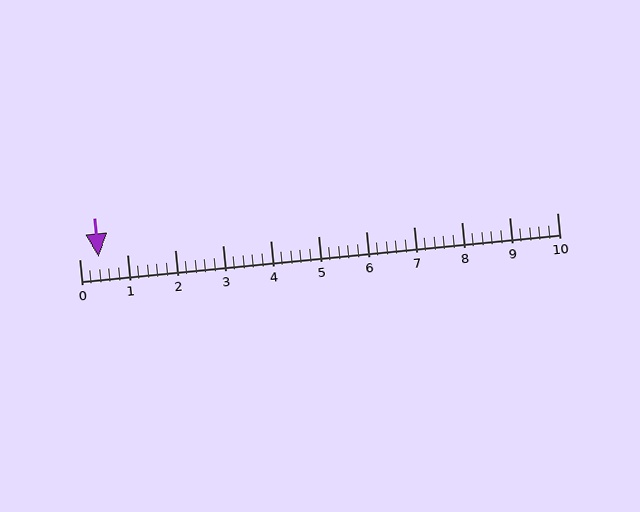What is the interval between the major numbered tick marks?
The major tick marks are spaced 1 units apart.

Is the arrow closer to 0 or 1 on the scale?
The arrow is closer to 0.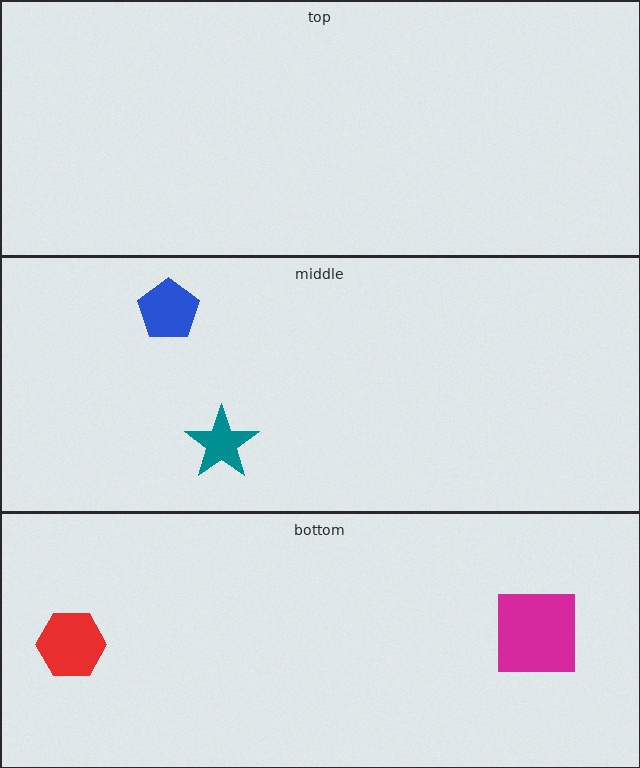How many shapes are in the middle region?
2.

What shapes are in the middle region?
The teal star, the blue pentagon.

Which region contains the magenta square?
The bottom region.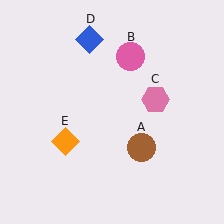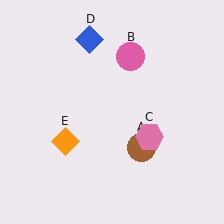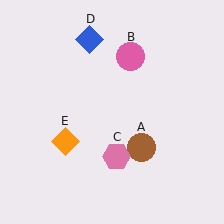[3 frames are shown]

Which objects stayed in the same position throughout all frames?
Brown circle (object A) and pink circle (object B) and blue diamond (object D) and orange diamond (object E) remained stationary.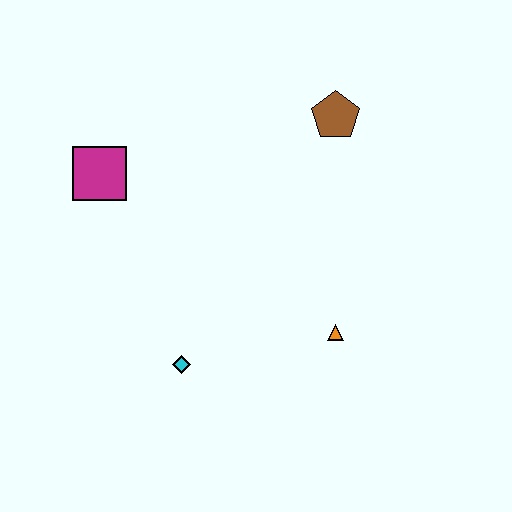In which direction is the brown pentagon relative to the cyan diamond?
The brown pentagon is above the cyan diamond.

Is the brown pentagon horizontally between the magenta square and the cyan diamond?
No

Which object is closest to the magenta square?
The cyan diamond is closest to the magenta square.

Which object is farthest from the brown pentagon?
The cyan diamond is farthest from the brown pentagon.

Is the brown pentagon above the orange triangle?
Yes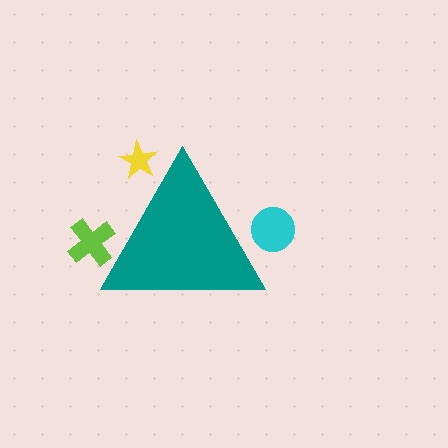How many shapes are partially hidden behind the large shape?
3 shapes are partially hidden.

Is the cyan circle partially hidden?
Yes, the cyan circle is partially hidden behind the teal triangle.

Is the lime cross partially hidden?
Yes, the lime cross is partially hidden behind the teal triangle.